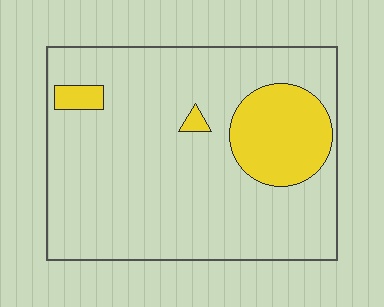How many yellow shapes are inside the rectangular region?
3.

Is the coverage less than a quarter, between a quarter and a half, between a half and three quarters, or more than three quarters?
Less than a quarter.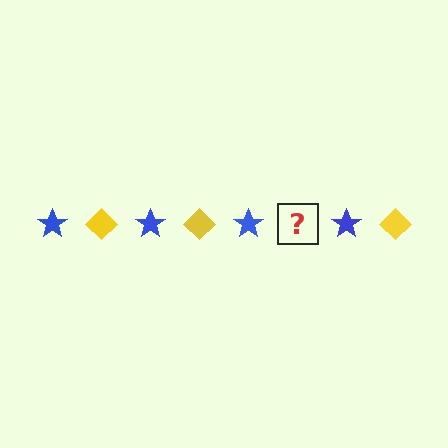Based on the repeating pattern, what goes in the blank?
The blank should be a yellow diamond.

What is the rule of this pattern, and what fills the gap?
The rule is that the pattern alternates between blue star and yellow diamond. The gap should be filled with a yellow diamond.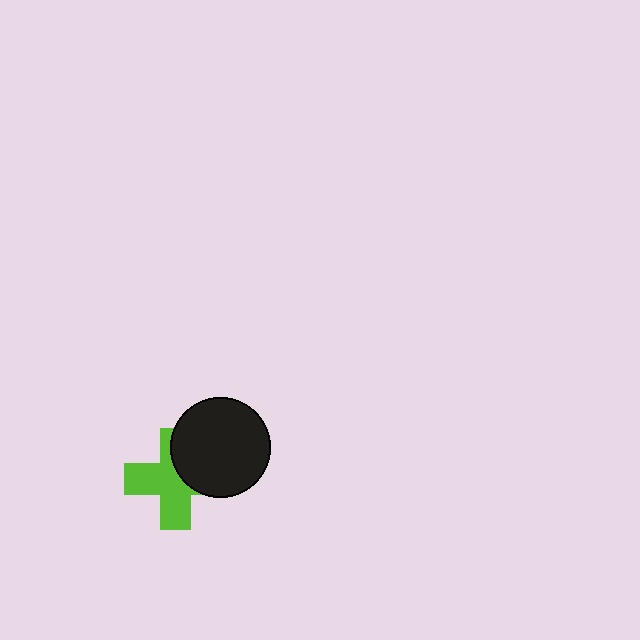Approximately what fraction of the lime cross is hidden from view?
Roughly 39% of the lime cross is hidden behind the black circle.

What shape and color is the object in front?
The object in front is a black circle.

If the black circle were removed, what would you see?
You would see the complete lime cross.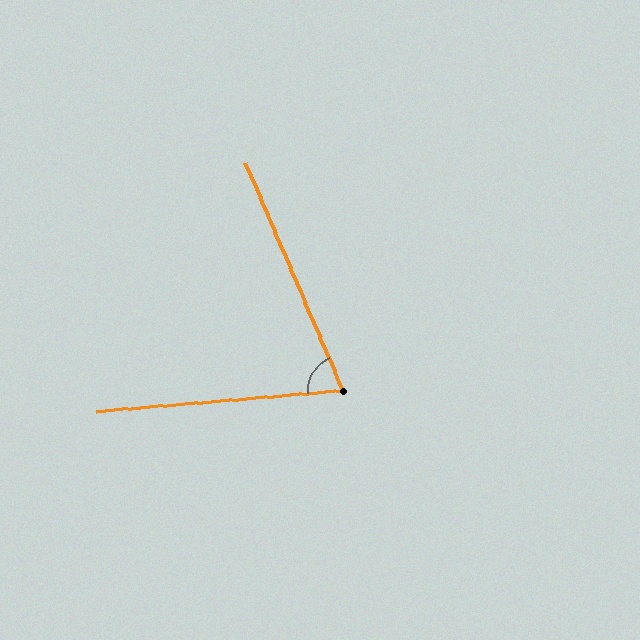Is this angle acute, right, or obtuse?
It is acute.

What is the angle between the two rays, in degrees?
Approximately 72 degrees.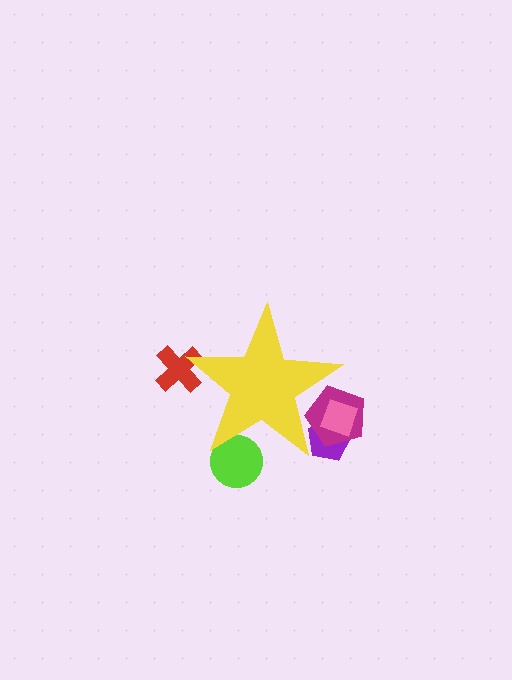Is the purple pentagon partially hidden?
Yes, the purple pentagon is partially hidden behind the yellow star.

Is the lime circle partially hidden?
Yes, the lime circle is partially hidden behind the yellow star.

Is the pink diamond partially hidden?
Yes, the pink diamond is partially hidden behind the yellow star.